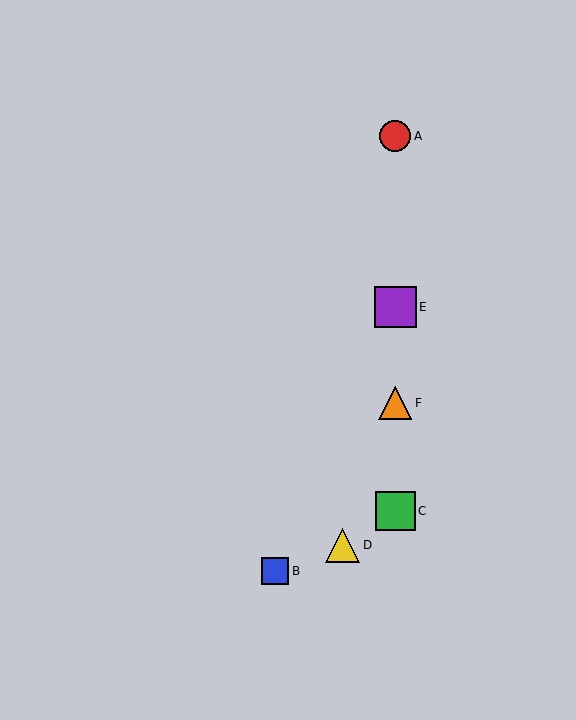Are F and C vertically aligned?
Yes, both are at x≈395.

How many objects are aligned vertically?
4 objects (A, C, E, F) are aligned vertically.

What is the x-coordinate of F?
Object F is at x≈395.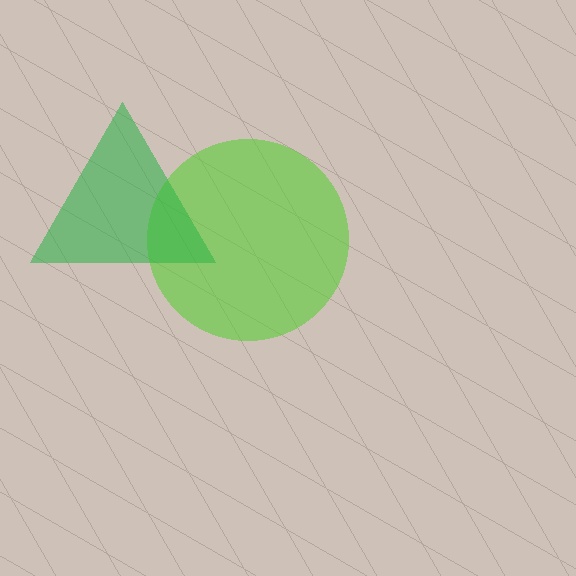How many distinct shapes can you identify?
There are 2 distinct shapes: a lime circle, a green triangle.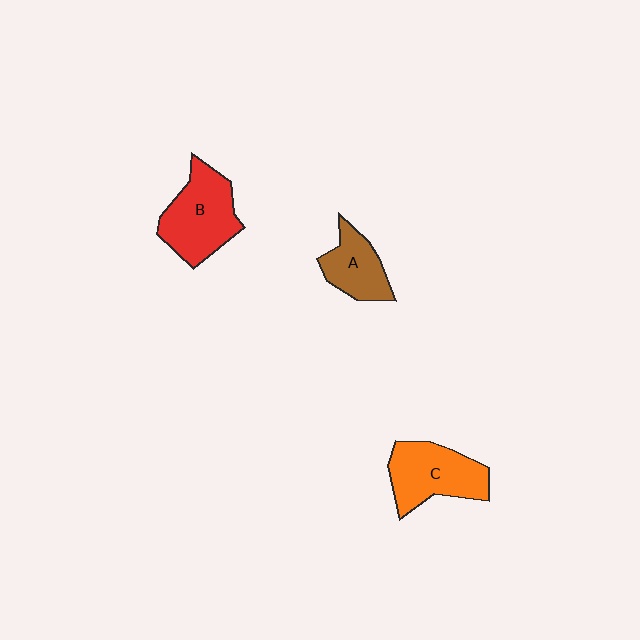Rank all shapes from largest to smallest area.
From largest to smallest: B (red), C (orange), A (brown).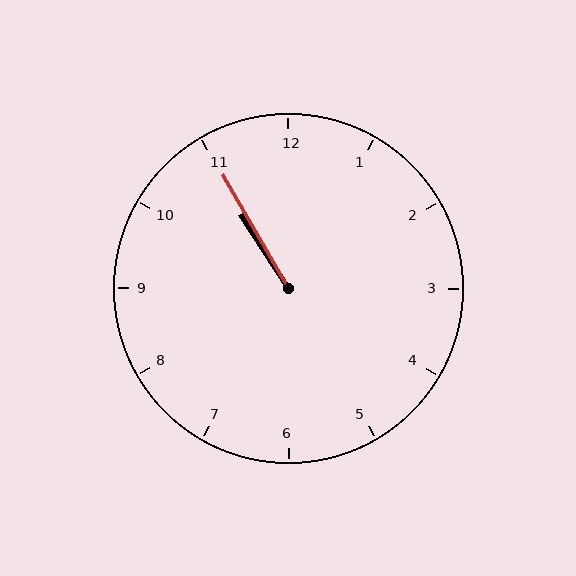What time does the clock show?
10:55.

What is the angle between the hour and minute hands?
Approximately 2 degrees.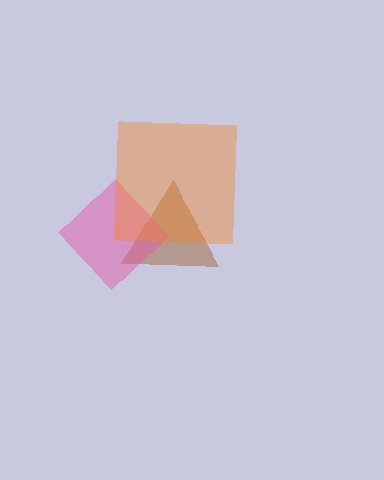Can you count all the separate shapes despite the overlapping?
Yes, there are 3 separate shapes.